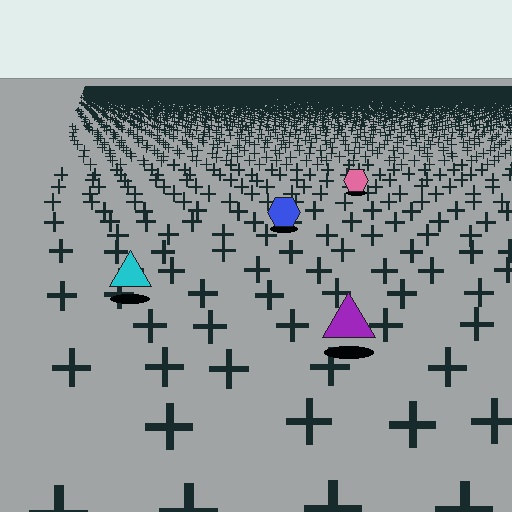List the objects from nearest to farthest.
From nearest to farthest: the purple triangle, the cyan triangle, the blue hexagon, the pink hexagon.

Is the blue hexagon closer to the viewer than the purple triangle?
No. The purple triangle is closer — you can tell from the texture gradient: the ground texture is coarser near it.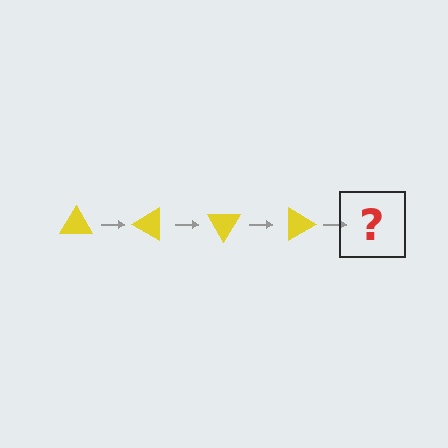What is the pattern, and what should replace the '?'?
The pattern is that the triangle rotates 30 degrees each step. The '?' should be a yellow triangle rotated 120 degrees.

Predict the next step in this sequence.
The next step is a yellow triangle rotated 120 degrees.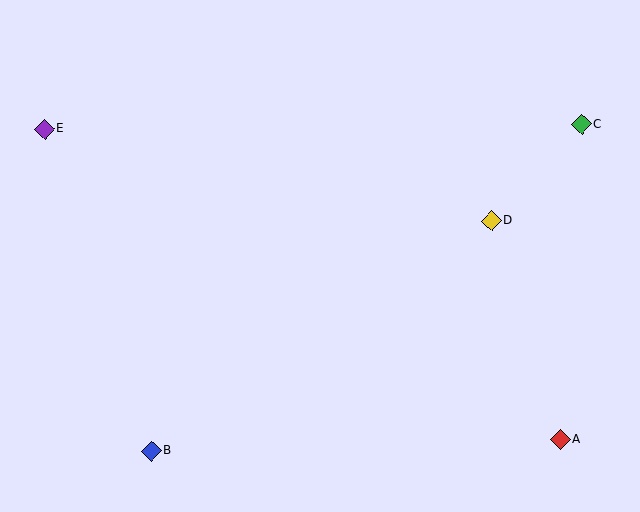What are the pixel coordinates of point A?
Point A is at (560, 439).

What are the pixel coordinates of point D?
Point D is at (492, 220).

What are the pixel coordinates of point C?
Point C is at (581, 124).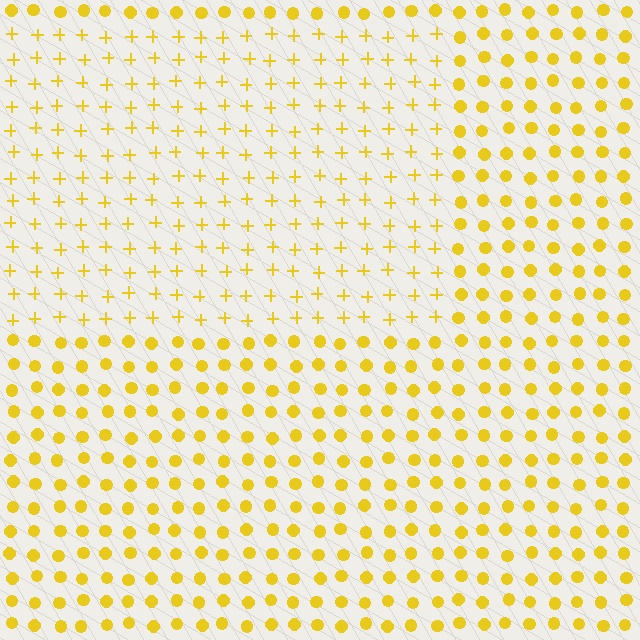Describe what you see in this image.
The image is filled with small yellow elements arranged in a uniform grid. A rectangle-shaped region contains plus signs, while the surrounding area contains circles. The boundary is defined purely by the change in element shape.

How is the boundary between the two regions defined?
The boundary is defined by a change in element shape: plus signs inside vs. circles outside. All elements share the same color and spacing.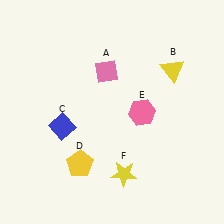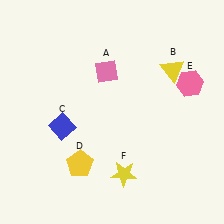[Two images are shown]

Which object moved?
The pink hexagon (E) moved right.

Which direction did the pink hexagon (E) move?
The pink hexagon (E) moved right.